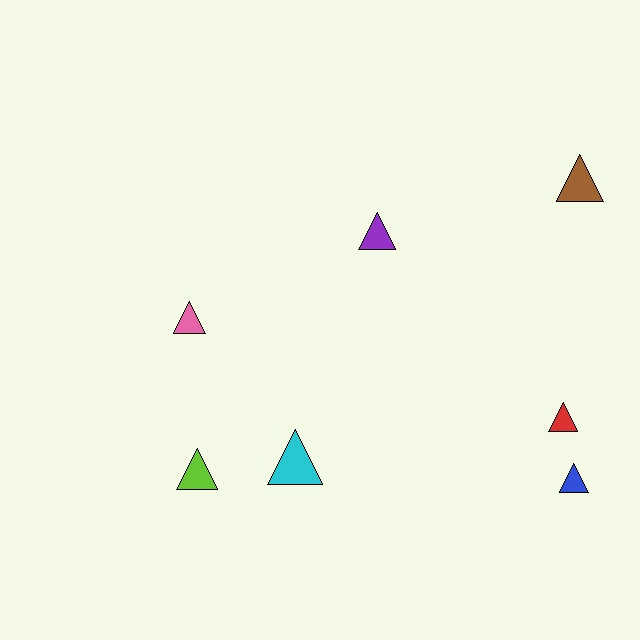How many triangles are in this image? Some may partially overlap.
There are 7 triangles.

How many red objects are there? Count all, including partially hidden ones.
There is 1 red object.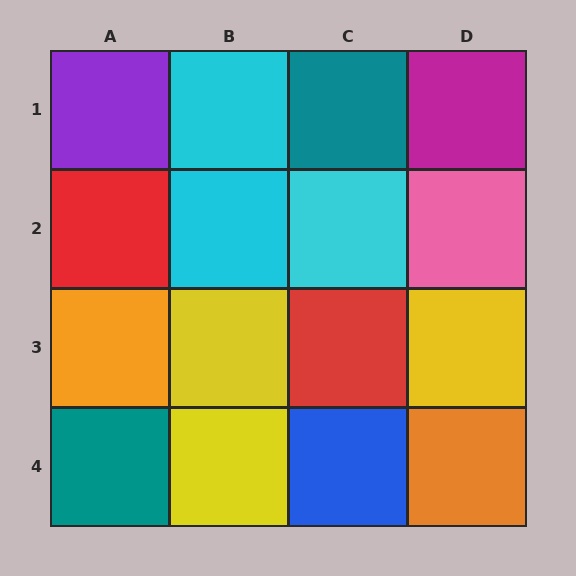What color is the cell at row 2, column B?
Cyan.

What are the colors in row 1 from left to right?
Purple, cyan, teal, magenta.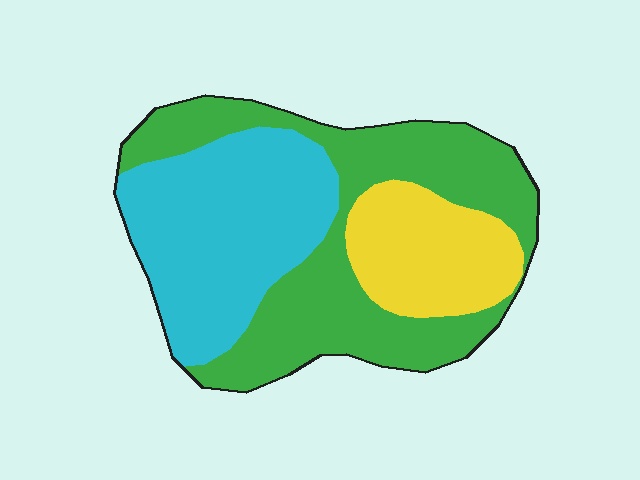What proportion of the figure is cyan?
Cyan takes up between a quarter and a half of the figure.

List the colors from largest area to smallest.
From largest to smallest: green, cyan, yellow.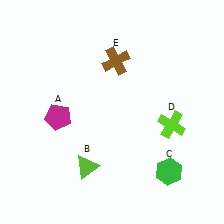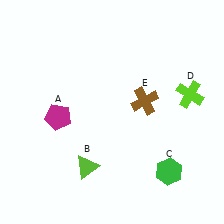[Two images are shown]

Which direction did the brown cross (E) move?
The brown cross (E) moved down.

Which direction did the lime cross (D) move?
The lime cross (D) moved up.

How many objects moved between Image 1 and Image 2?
2 objects moved between the two images.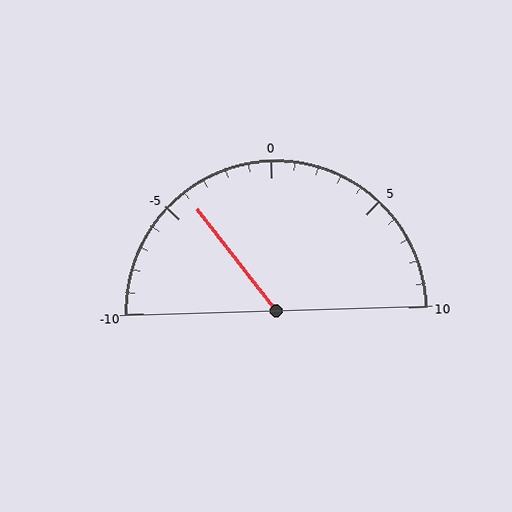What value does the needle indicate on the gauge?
The needle indicates approximately -4.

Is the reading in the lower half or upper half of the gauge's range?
The reading is in the lower half of the range (-10 to 10).